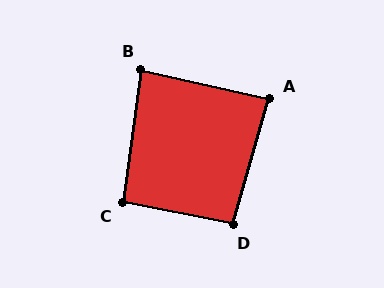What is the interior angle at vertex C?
Approximately 94 degrees (approximately right).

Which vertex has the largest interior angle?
D, at approximately 95 degrees.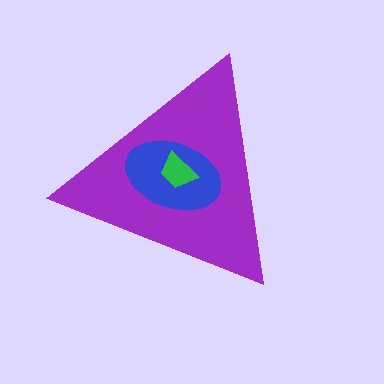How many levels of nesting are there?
3.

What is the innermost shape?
The green trapezoid.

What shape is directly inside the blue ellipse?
The green trapezoid.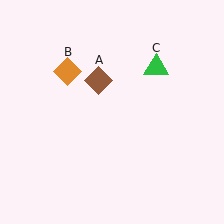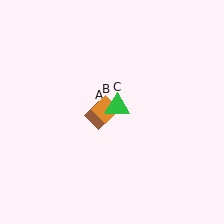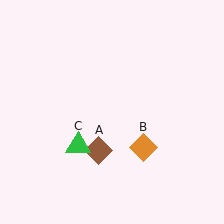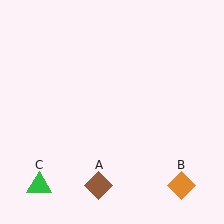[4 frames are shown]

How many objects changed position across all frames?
3 objects changed position: brown diamond (object A), orange diamond (object B), green triangle (object C).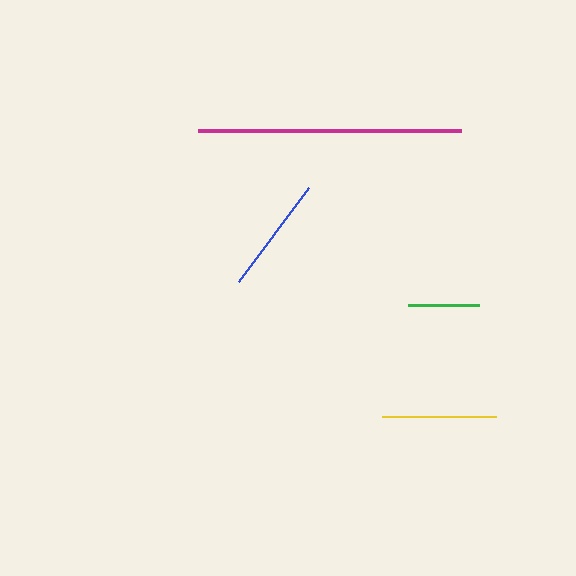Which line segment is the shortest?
The green line is the shortest at approximately 71 pixels.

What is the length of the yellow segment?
The yellow segment is approximately 114 pixels long.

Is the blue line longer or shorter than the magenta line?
The magenta line is longer than the blue line.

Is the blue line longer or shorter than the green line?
The blue line is longer than the green line.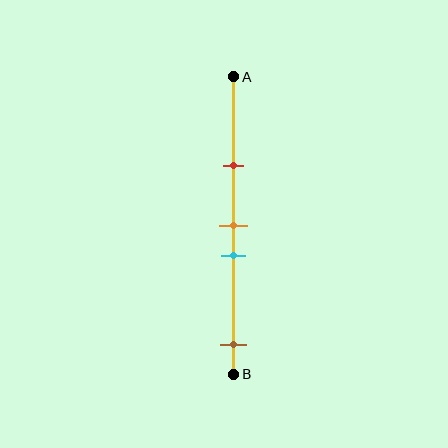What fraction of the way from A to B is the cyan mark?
The cyan mark is approximately 60% (0.6) of the way from A to B.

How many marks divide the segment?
There are 4 marks dividing the segment.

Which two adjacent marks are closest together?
The orange and cyan marks are the closest adjacent pair.